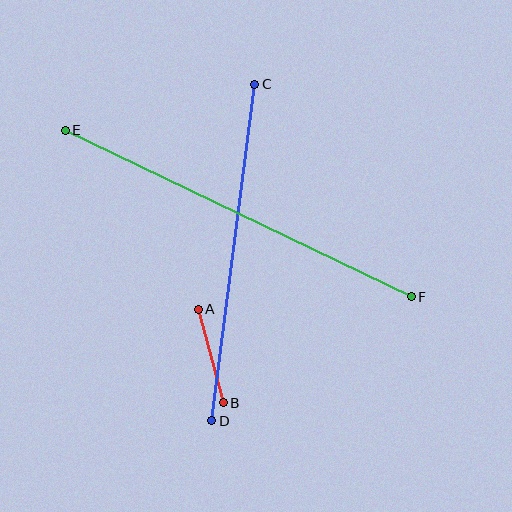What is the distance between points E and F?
The distance is approximately 384 pixels.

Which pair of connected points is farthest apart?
Points E and F are farthest apart.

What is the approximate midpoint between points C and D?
The midpoint is at approximately (233, 252) pixels.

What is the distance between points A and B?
The distance is approximately 97 pixels.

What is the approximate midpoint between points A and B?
The midpoint is at approximately (211, 356) pixels.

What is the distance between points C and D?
The distance is approximately 339 pixels.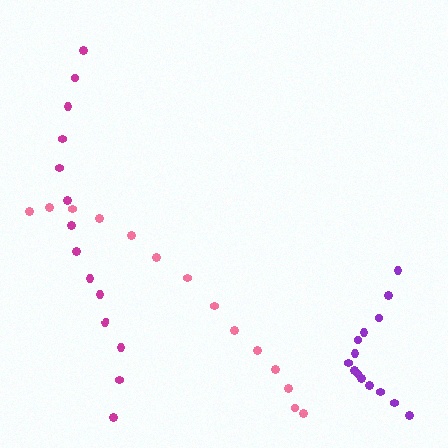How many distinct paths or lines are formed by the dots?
There are 3 distinct paths.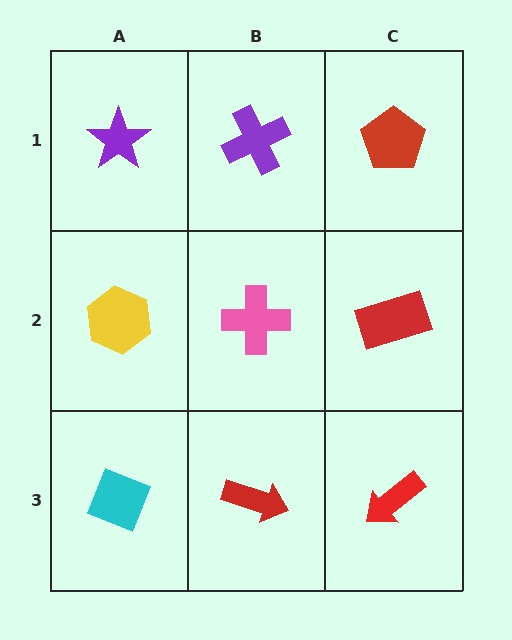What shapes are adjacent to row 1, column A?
A yellow hexagon (row 2, column A), a purple cross (row 1, column B).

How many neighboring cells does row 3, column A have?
2.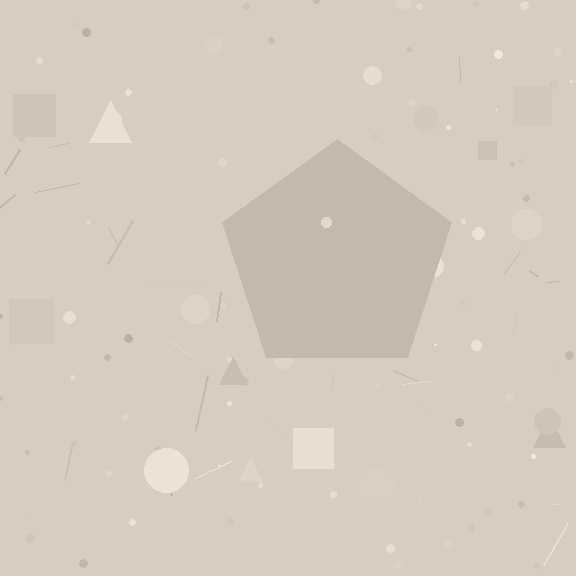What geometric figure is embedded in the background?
A pentagon is embedded in the background.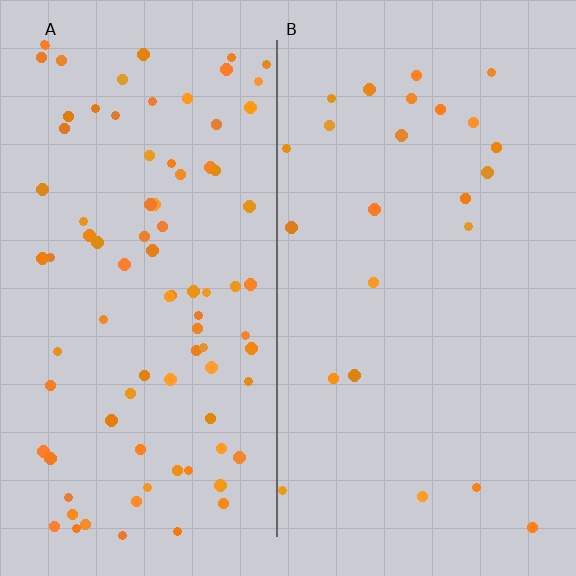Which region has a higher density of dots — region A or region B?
A (the left).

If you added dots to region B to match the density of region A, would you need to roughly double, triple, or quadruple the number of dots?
Approximately quadruple.